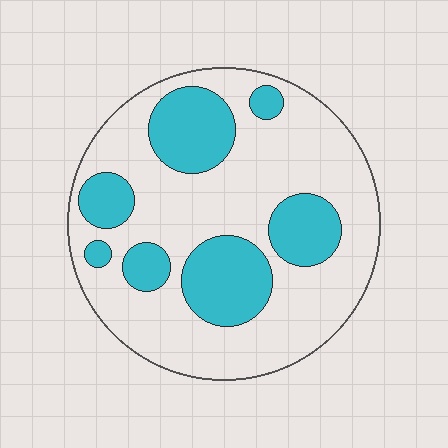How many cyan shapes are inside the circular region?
7.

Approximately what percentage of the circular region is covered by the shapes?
Approximately 30%.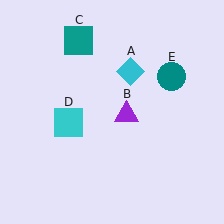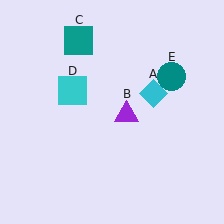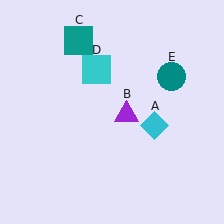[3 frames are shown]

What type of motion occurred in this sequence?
The cyan diamond (object A), cyan square (object D) rotated clockwise around the center of the scene.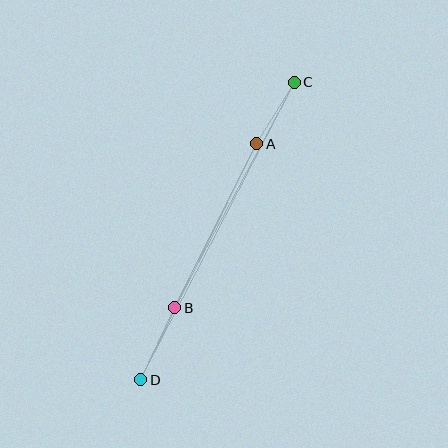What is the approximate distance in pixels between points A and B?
The distance between A and B is approximately 183 pixels.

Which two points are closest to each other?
Points A and C are closest to each other.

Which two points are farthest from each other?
Points C and D are farthest from each other.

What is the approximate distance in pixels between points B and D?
The distance between B and D is approximately 79 pixels.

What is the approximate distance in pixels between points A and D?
The distance between A and D is approximately 263 pixels.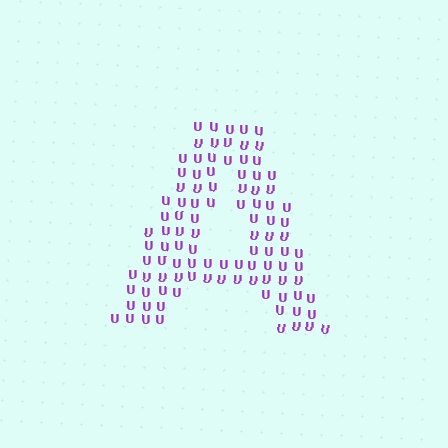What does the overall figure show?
The overall figure shows the letter A.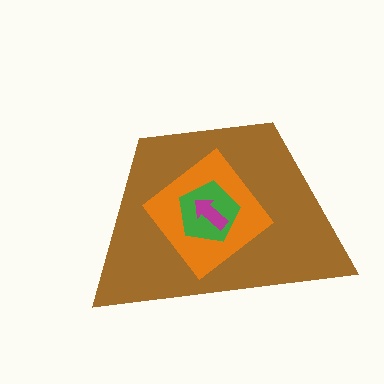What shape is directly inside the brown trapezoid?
The orange diamond.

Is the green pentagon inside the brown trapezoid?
Yes.